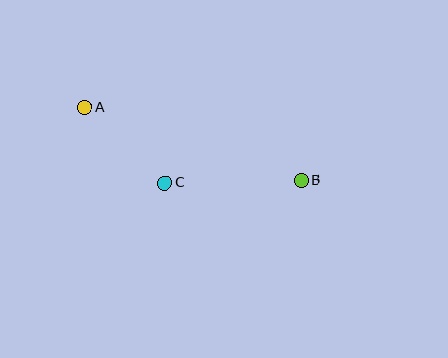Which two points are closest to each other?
Points A and C are closest to each other.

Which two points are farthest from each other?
Points A and B are farthest from each other.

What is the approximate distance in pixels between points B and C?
The distance between B and C is approximately 136 pixels.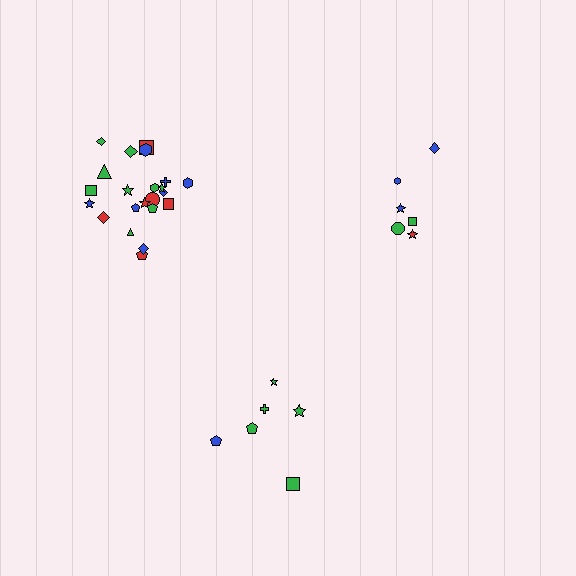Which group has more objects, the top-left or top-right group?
The top-left group.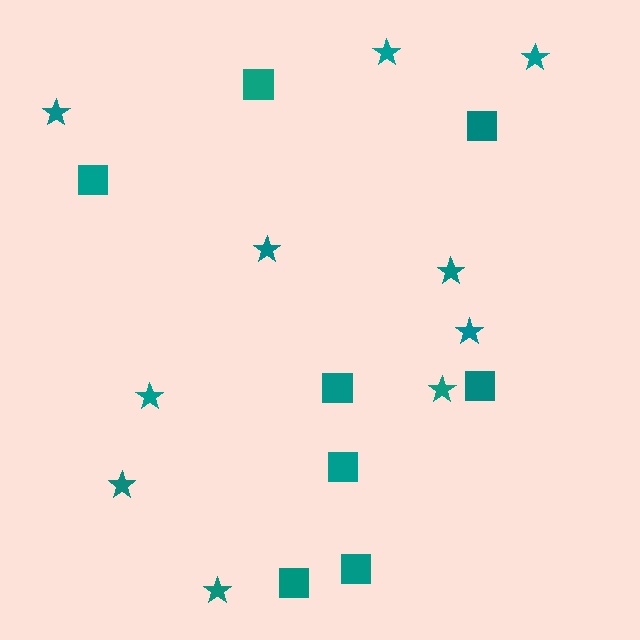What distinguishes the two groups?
There are 2 groups: one group of squares (8) and one group of stars (10).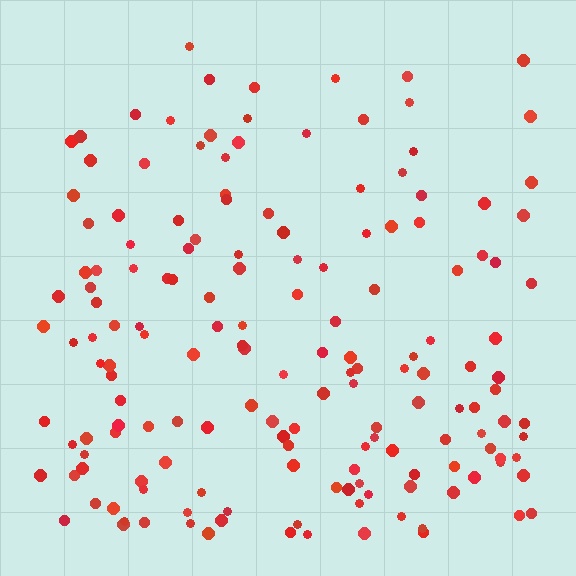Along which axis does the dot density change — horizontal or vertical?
Vertical.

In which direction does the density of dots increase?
From top to bottom, with the bottom side densest.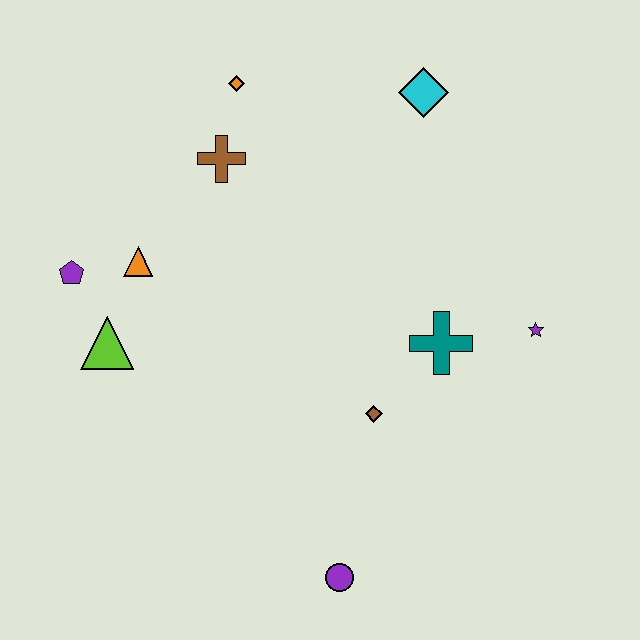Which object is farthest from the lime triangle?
The purple star is farthest from the lime triangle.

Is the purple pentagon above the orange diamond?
No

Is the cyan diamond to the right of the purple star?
No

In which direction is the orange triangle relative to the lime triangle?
The orange triangle is above the lime triangle.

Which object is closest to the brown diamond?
The teal cross is closest to the brown diamond.